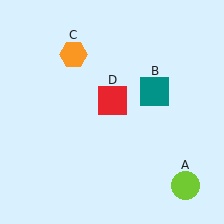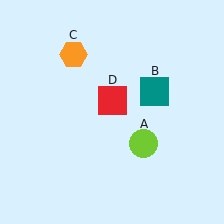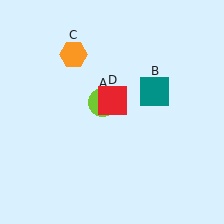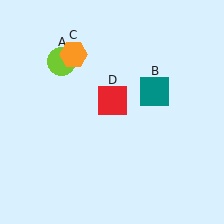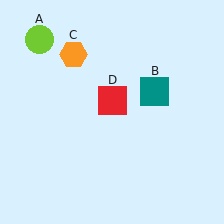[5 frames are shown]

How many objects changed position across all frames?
1 object changed position: lime circle (object A).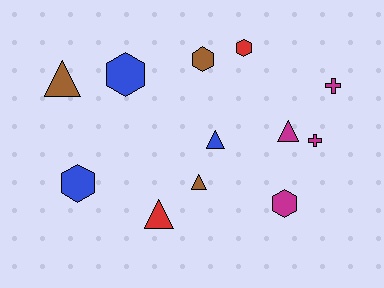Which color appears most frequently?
Magenta, with 4 objects.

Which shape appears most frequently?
Hexagon, with 5 objects.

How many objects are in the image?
There are 12 objects.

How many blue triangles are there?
There is 1 blue triangle.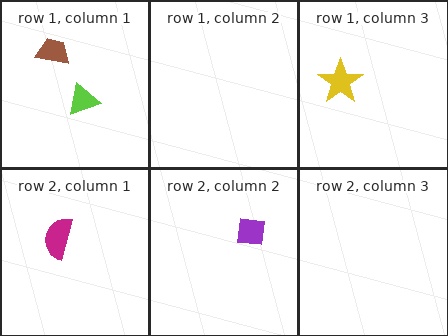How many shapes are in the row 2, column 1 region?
1.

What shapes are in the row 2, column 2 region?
The purple square.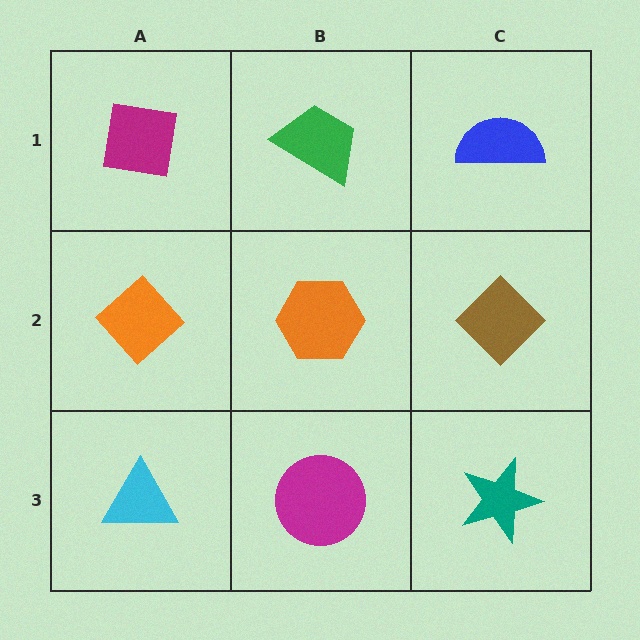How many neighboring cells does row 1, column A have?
2.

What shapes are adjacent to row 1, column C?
A brown diamond (row 2, column C), a green trapezoid (row 1, column B).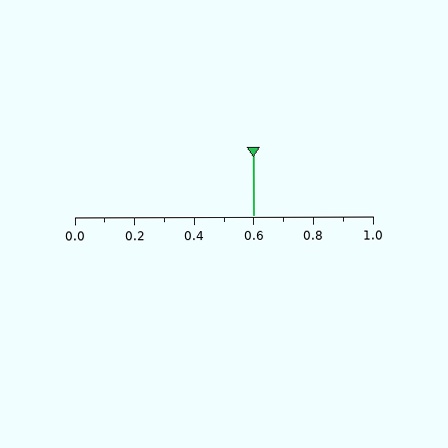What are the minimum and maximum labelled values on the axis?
The axis runs from 0.0 to 1.0.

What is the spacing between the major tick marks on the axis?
The major ticks are spaced 0.2 apart.